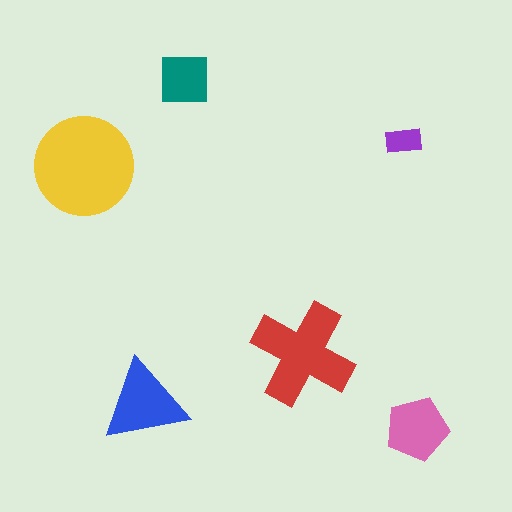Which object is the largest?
The yellow circle.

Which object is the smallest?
The purple rectangle.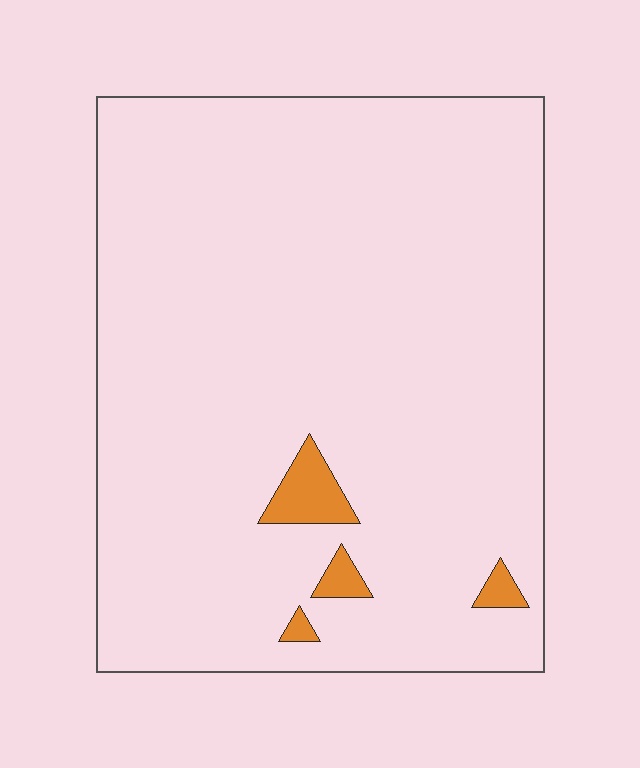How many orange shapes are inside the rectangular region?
4.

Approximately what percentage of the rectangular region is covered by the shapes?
Approximately 5%.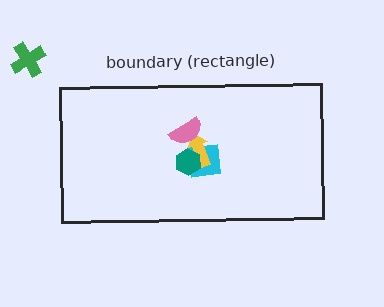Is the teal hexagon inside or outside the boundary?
Inside.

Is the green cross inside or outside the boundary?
Outside.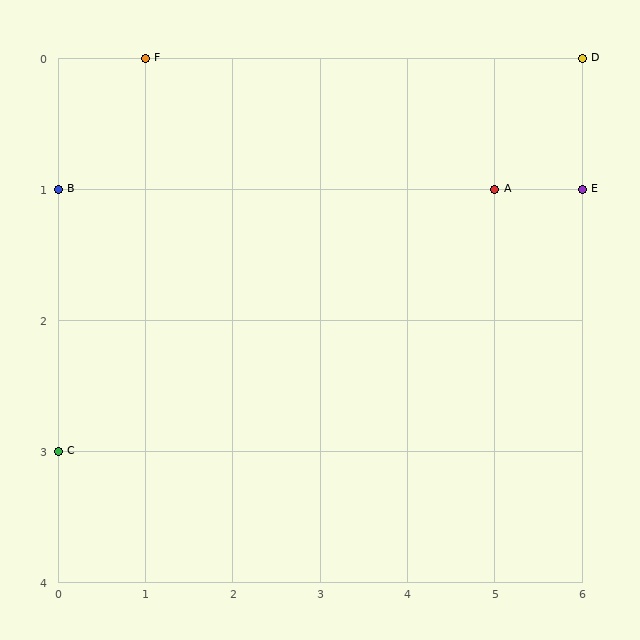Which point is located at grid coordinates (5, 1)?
Point A is at (5, 1).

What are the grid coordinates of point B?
Point B is at grid coordinates (0, 1).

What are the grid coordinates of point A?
Point A is at grid coordinates (5, 1).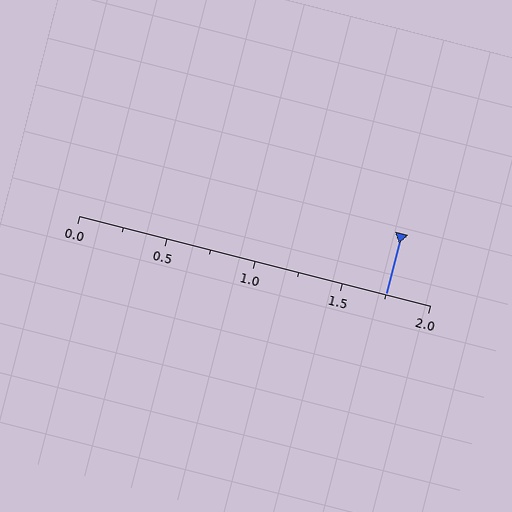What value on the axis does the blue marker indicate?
The marker indicates approximately 1.75.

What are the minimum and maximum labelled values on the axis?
The axis runs from 0.0 to 2.0.